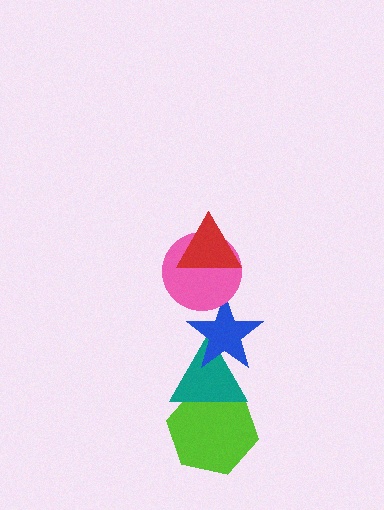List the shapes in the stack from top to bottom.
From top to bottom: the red triangle, the pink circle, the blue star, the teal triangle, the lime hexagon.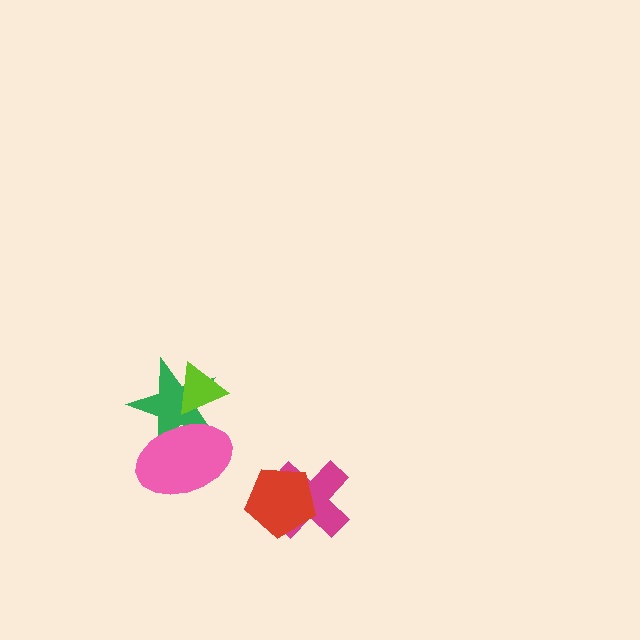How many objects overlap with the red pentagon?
1 object overlaps with the red pentagon.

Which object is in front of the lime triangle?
The pink ellipse is in front of the lime triangle.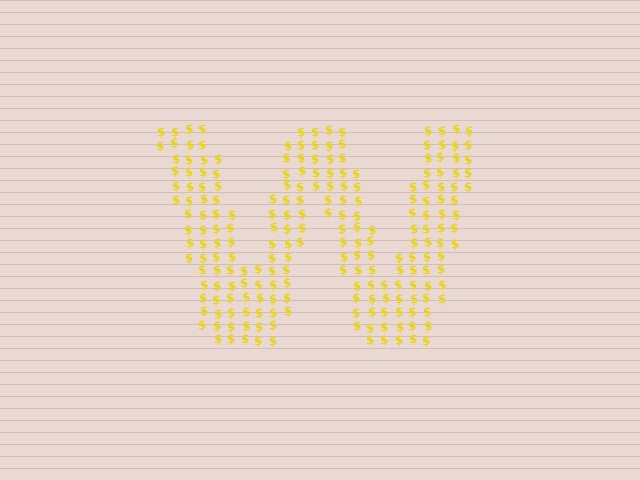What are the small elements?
The small elements are dollar signs.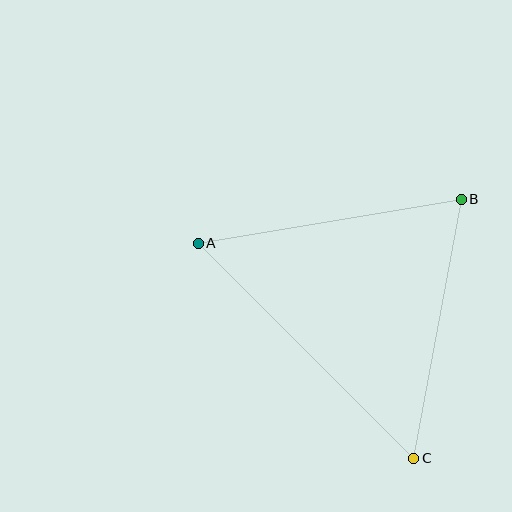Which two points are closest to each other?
Points B and C are closest to each other.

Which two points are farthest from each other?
Points A and C are farthest from each other.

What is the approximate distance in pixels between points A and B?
The distance between A and B is approximately 267 pixels.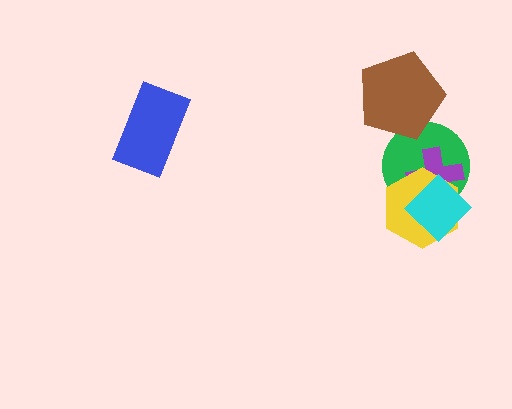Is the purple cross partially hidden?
Yes, it is partially covered by another shape.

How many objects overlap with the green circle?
4 objects overlap with the green circle.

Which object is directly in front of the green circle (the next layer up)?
The purple cross is directly in front of the green circle.